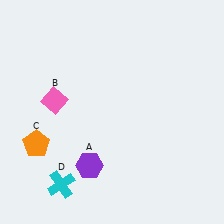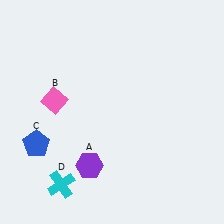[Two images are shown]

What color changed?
The pentagon (C) changed from orange in Image 1 to blue in Image 2.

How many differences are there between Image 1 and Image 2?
There is 1 difference between the two images.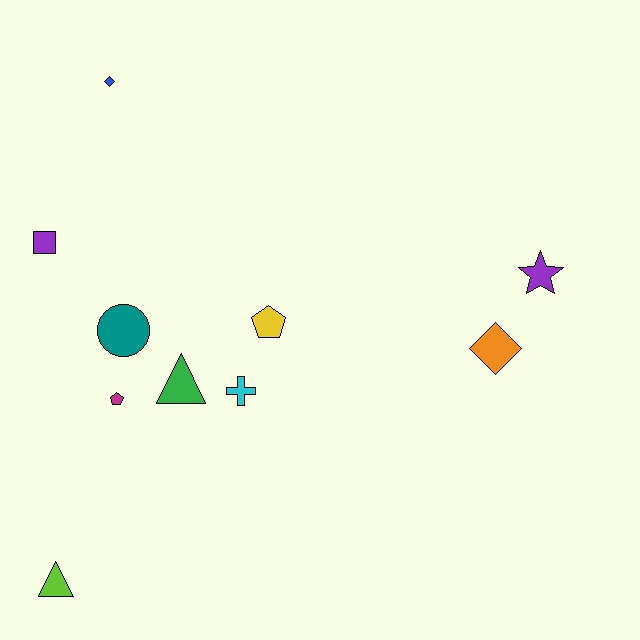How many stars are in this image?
There is 1 star.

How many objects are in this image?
There are 10 objects.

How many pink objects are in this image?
There are no pink objects.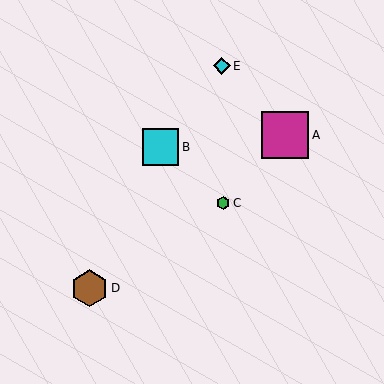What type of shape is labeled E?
Shape E is a cyan diamond.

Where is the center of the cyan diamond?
The center of the cyan diamond is at (222, 66).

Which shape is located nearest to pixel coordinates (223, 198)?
The green hexagon (labeled C) at (223, 203) is nearest to that location.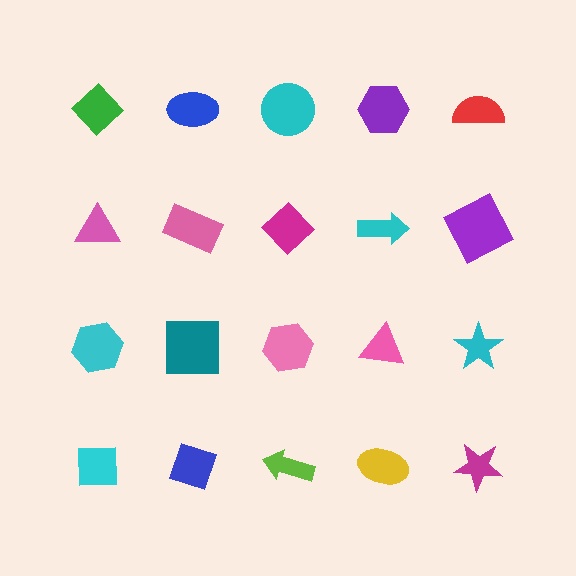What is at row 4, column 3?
A lime arrow.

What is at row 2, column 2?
A pink rectangle.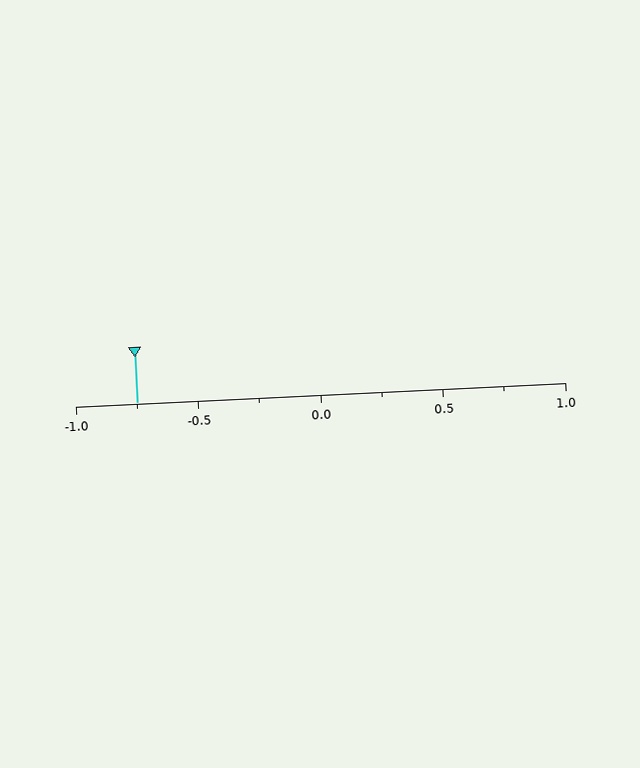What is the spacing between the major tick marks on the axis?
The major ticks are spaced 0.5 apart.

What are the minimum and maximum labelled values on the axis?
The axis runs from -1.0 to 1.0.